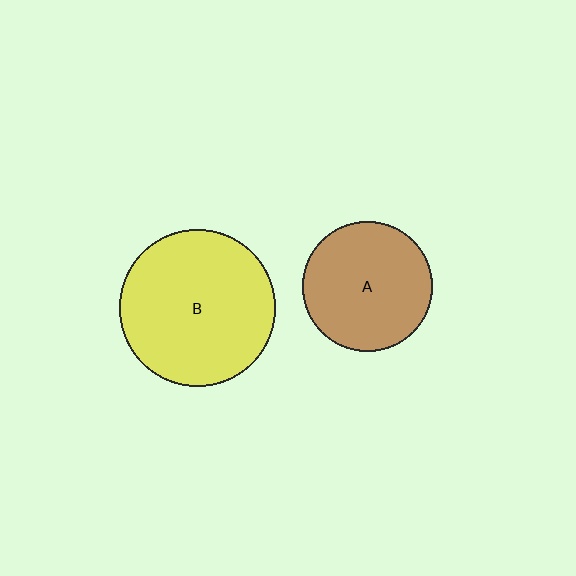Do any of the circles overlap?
No, none of the circles overlap.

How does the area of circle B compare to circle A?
Approximately 1.5 times.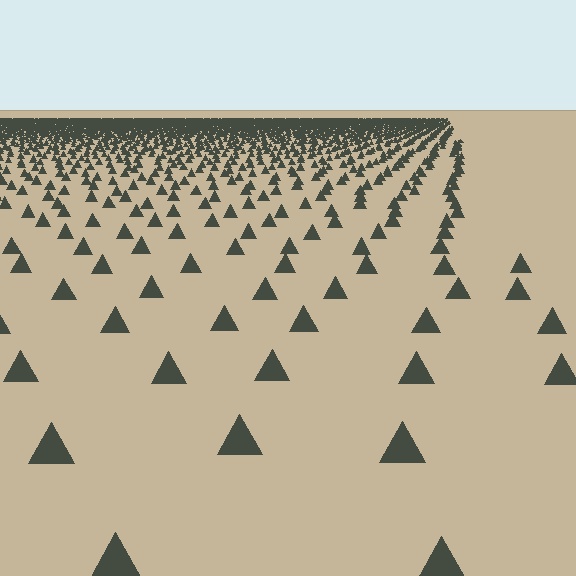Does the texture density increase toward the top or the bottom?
Density increases toward the top.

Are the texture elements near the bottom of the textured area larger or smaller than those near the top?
Larger. Near the bottom, elements are closer to the viewer and appear at a bigger on-screen size.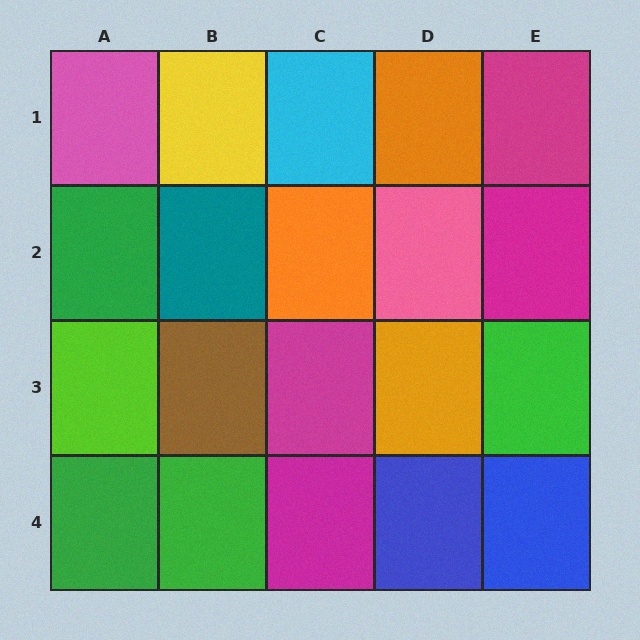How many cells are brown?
1 cell is brown.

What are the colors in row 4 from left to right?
Green, green, magenta, blue, blue.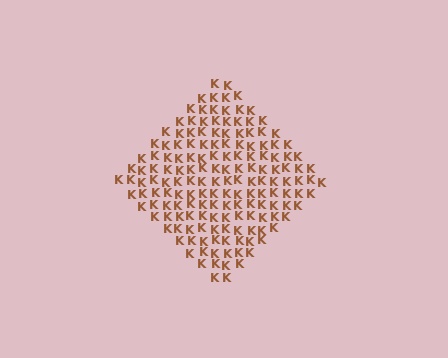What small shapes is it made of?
It is made of small letter K's.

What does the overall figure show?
The overall figure shows a diamond.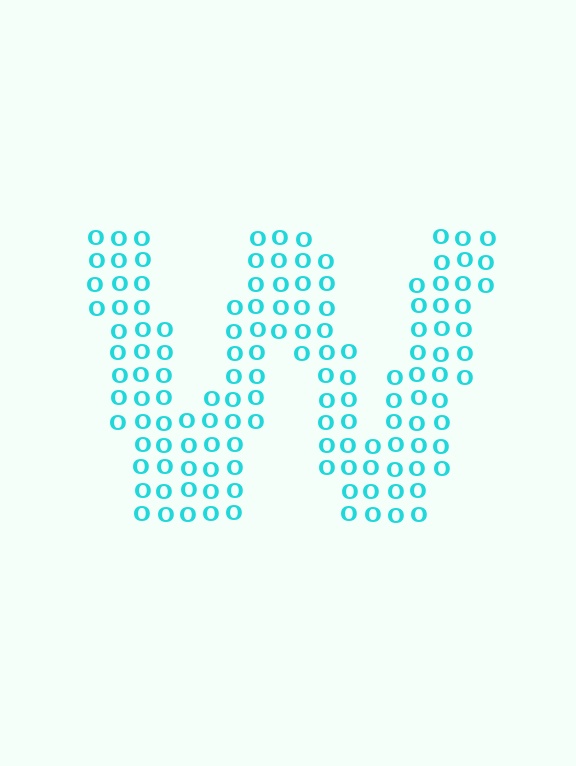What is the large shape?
The large shape is the letter W.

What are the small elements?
The small elements are letter O's.